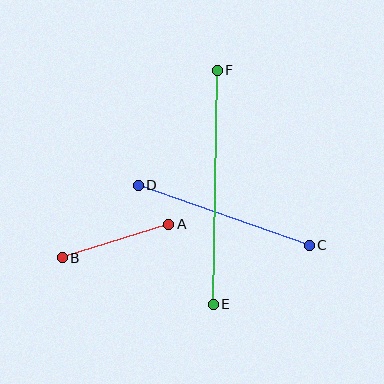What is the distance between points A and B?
The distance is approximately 111 pixels.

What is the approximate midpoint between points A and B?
The midpoint is at approximately (116, 241) pixels.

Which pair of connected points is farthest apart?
Points E and F are farthest apart.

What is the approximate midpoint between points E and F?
The midpoint is at approximately (215, 187) pixels.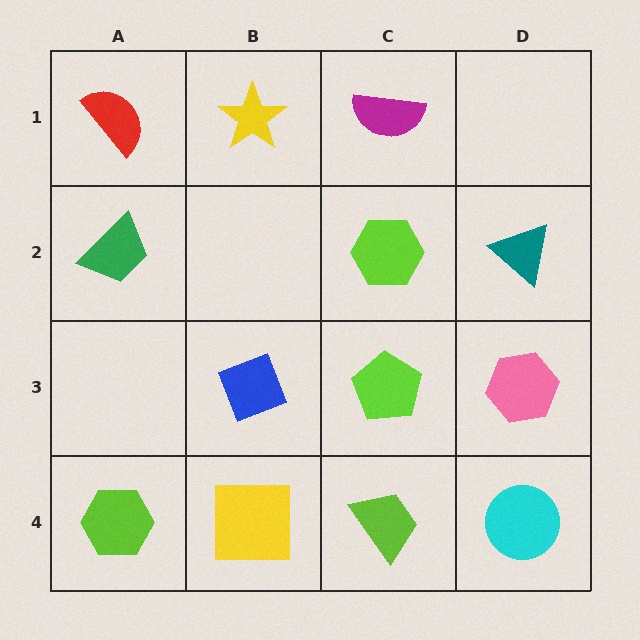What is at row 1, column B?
A yellow star.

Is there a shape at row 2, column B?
No, that cell is empty.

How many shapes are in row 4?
4 shapes.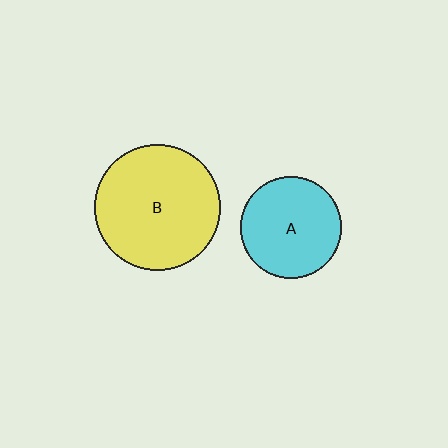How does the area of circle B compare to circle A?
Approximately 1.6 times.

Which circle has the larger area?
Circle B (yellow).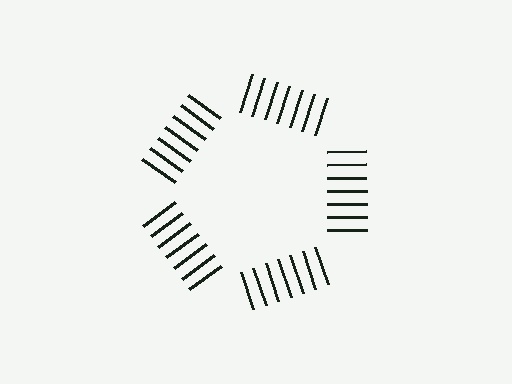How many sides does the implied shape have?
5 sides — the line-ends trace a pentagon.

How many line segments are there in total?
35 — 7 along each of the 5 edges.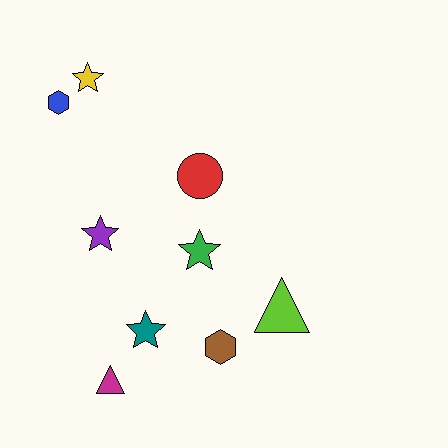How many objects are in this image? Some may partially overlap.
There are 9 objects.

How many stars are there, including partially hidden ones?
There are 4 stars.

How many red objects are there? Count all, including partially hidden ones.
There is 1 red object.